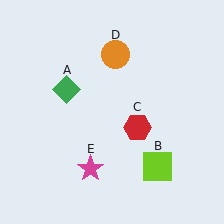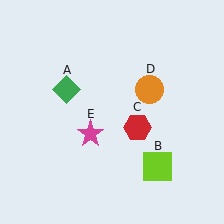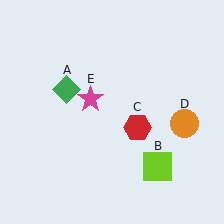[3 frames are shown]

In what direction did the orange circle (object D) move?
The orange circle (object D) moved down and to the right.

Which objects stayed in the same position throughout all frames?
Green diamond (object A) and lime square (object B) and red hexagon (object C) remained stationary.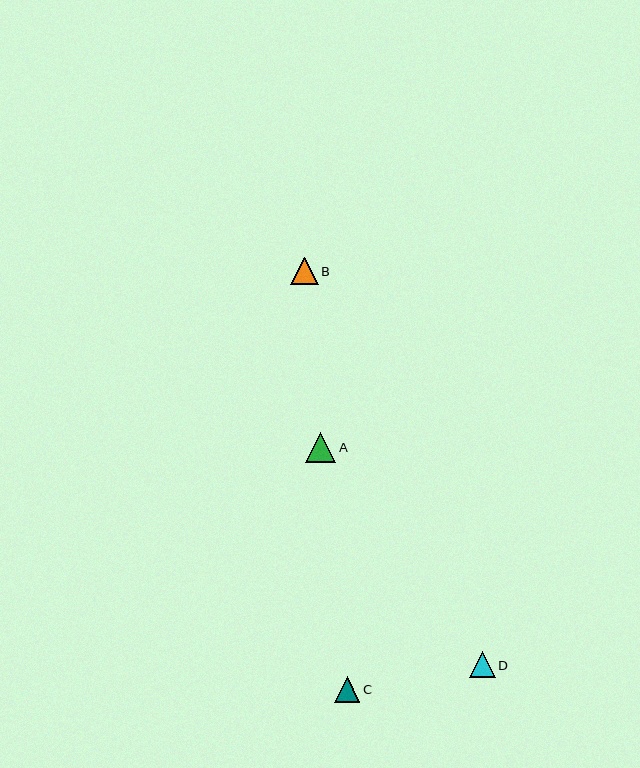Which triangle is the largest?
Triangle A is the largest with a size of approximately 30 pixels.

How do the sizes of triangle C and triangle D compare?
Triangle C and triangle D are approximately the same size.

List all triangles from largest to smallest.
From largest to smallest: A, B, C, D.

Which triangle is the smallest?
Triangle D is the smallest with a size of approximately 26 pixels.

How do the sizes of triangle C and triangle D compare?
Triangle C and triangle D are approximately the same size.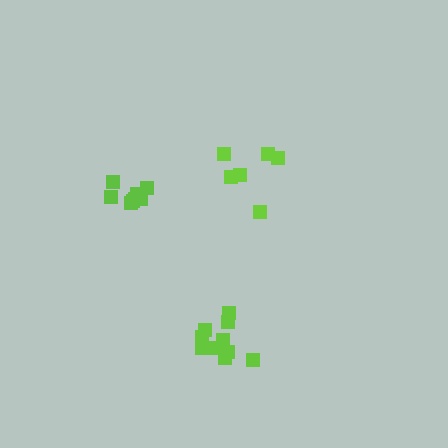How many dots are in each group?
Group 1: 6 dots, Group 2: 10 dots, Group 3: 8 dots (24 total).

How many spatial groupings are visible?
There are 3 spatial groupings.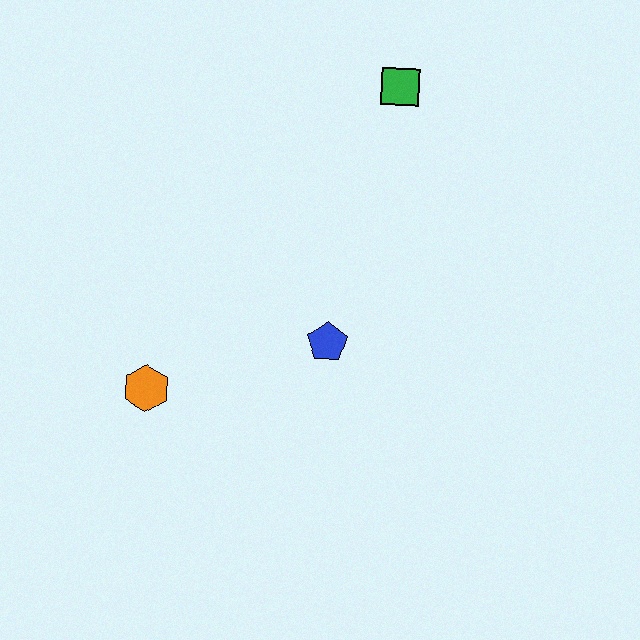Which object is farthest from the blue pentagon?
The green square is farthest from the blue pentagon.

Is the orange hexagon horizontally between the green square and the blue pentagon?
No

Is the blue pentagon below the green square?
Yes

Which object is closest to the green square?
The blue pentagon is closest to the green square.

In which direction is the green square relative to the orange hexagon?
The green square is above the orange hexagon.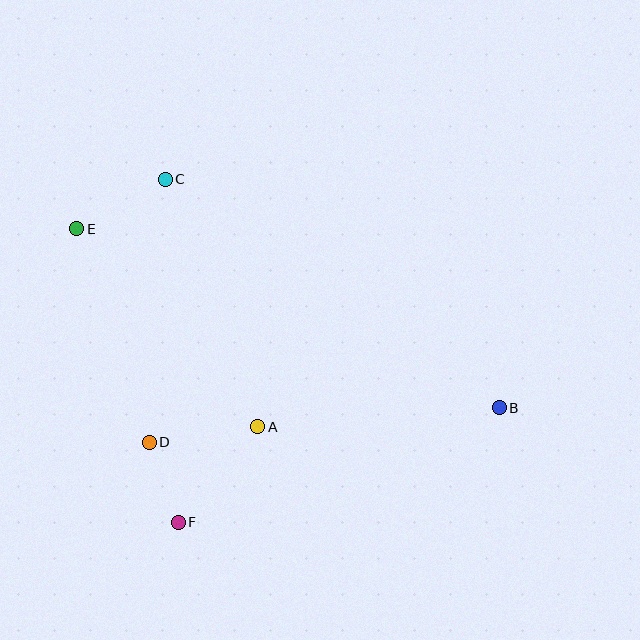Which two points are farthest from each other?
Points B and E are farthest from each other.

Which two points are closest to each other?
Points D and F are closest to each other.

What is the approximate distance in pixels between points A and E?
The distance between A and E is approximately 268 pixels.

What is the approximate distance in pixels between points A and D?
The distance between A and D is approximately 109 pixels.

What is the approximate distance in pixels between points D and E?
The distance between D and E is approximately 225 pixels.